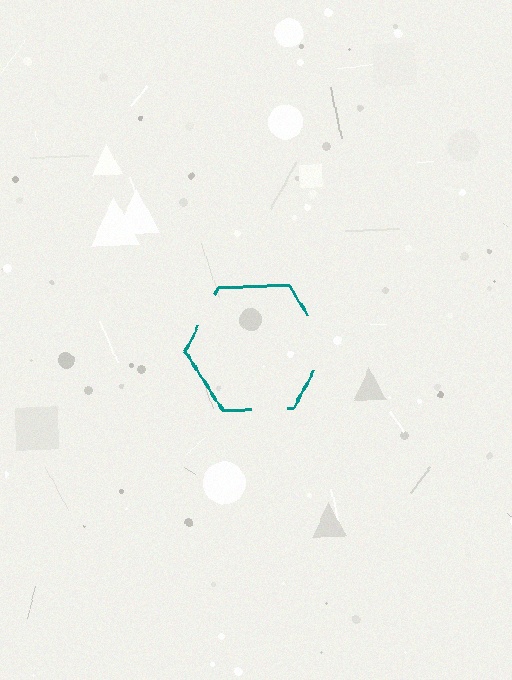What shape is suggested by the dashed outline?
The dashed outline suggests a hexagon.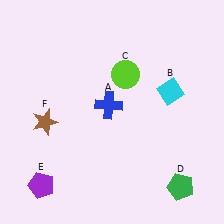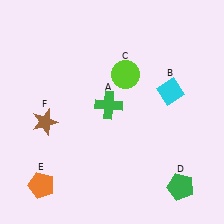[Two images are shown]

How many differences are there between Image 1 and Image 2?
There are 2 differences between the two images.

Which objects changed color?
A changed from blue to green. E changed from purple to orange.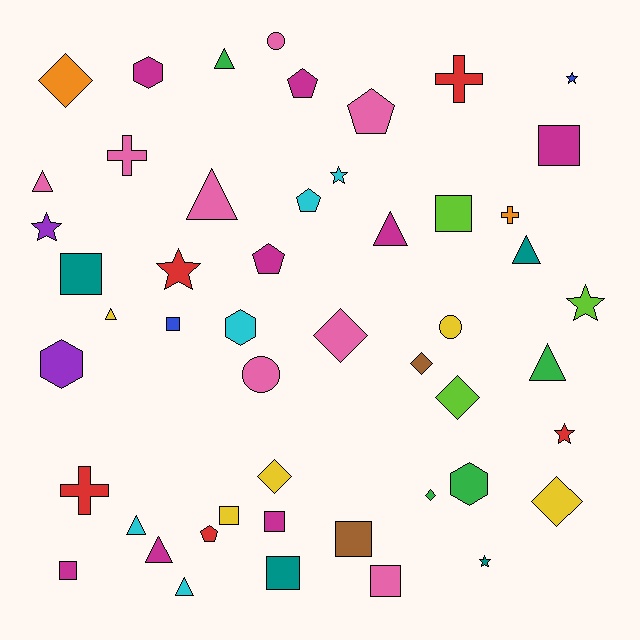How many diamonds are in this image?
There are 7 diamonds.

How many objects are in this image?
There are 50 objects.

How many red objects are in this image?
There are 5 red objects.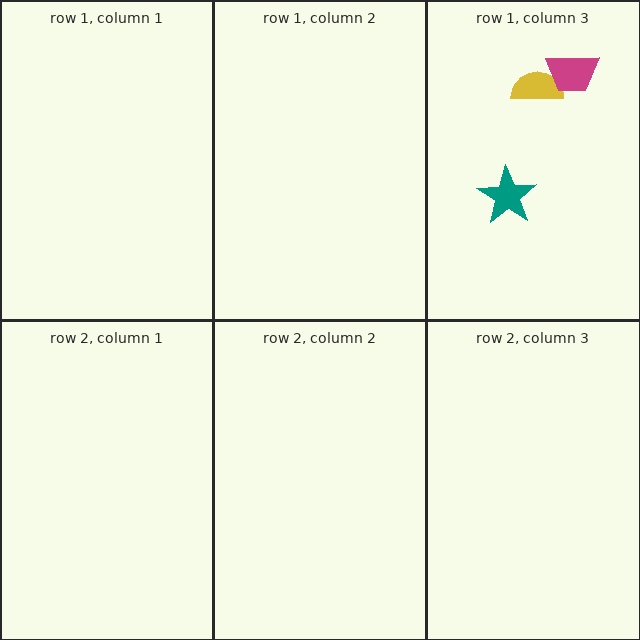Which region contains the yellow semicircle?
The row 1, column 3 region.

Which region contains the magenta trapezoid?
The row 1, column 3 region.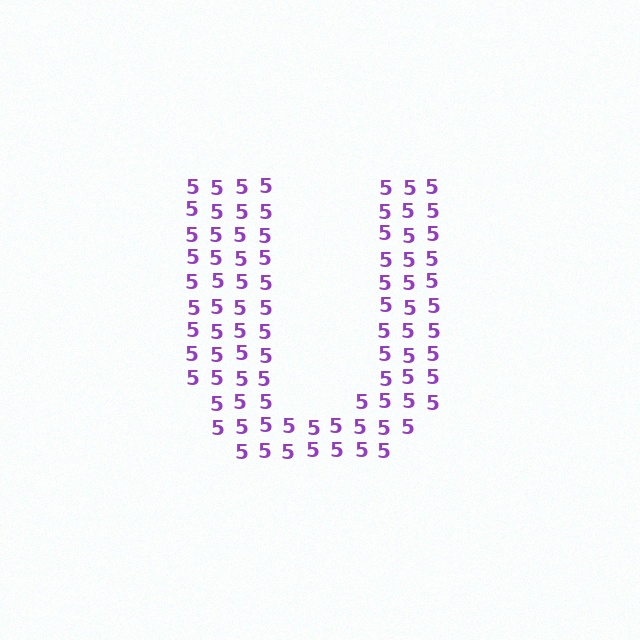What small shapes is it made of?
It is made of small digit 5's.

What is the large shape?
The large shape is the letter U.